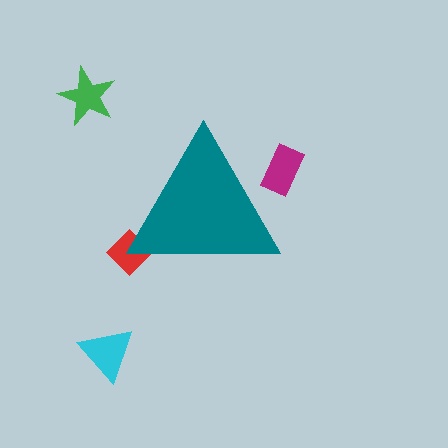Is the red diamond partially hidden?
Yes, the red diamond is partially hidden behind the teal triangle.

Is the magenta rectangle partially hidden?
Yes, the magenta rectangle is partially hidden behind the teal triangle.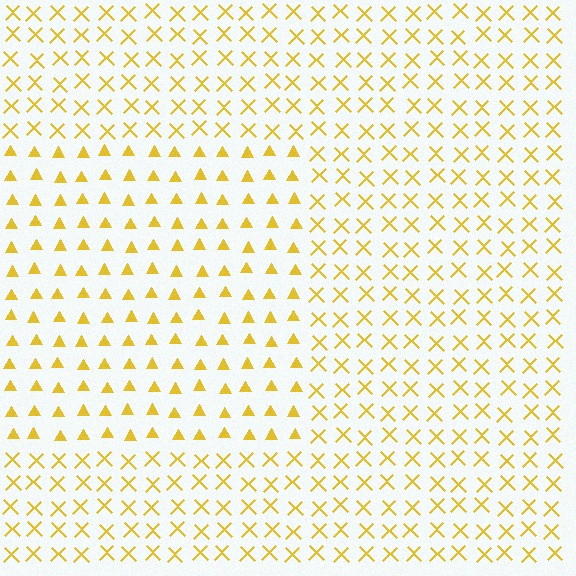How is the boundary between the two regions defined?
The boundary is defined by a change in element shape: triangles inside vs. X marks outside. All elements share the same color and spacing.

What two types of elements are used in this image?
The image uses triangles inside the rectangle region and X marks outside it.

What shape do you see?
I see a rectangle.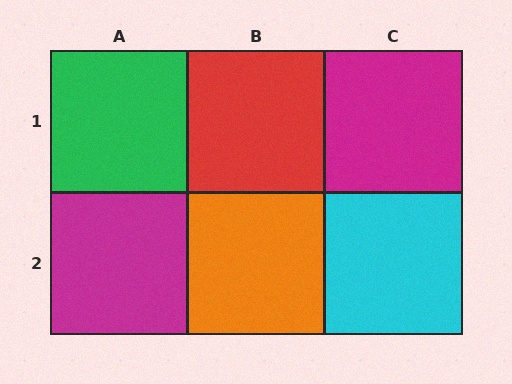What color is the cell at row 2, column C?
Cyan.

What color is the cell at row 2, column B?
Orange.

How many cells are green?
1 cell is green.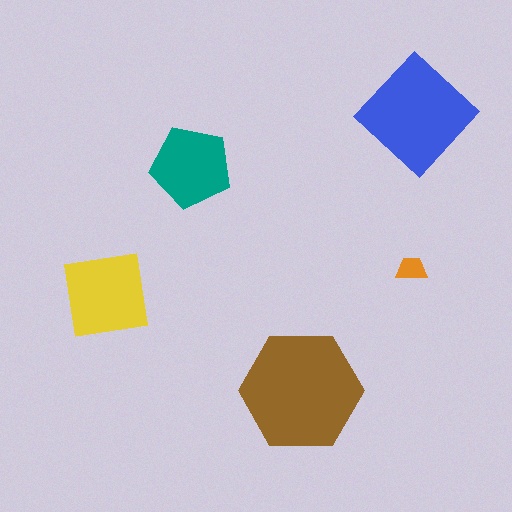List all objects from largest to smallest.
The brown hexagon, the blue diamond, the yellow square, the teal pentagon, the orange trapezoid.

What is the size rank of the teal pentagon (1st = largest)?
4th.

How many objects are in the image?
There are 5 objects in the image.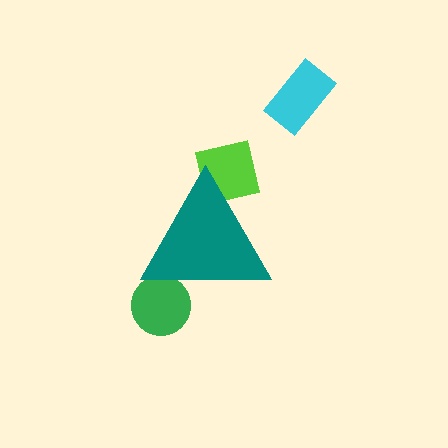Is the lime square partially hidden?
Yes, the lime square is partially hidden behind the teal triangle.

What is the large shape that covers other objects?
A teal triangle.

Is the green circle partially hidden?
Yes, the green circle is partially hidden behind the teal triangle.